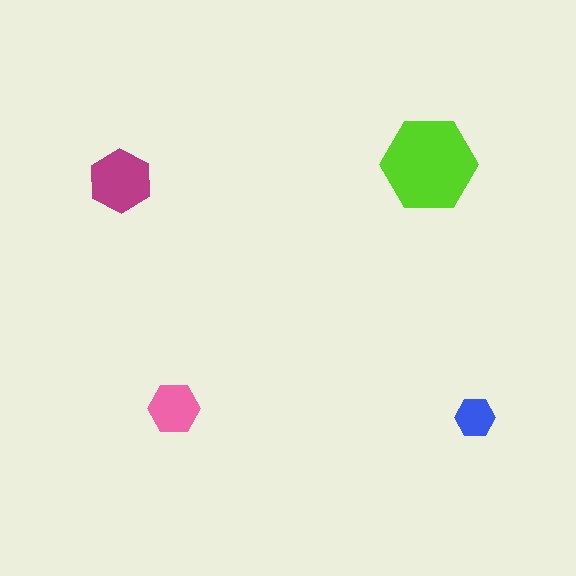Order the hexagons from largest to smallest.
the lime one, the magenta one, the pink one, the blue one.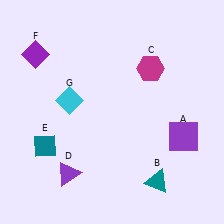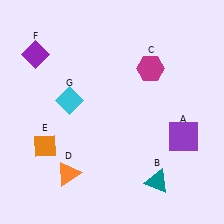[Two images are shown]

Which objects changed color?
D changed from purple to orange. E changed from teal to orange.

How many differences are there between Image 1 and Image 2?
There are 2 differences between the two images.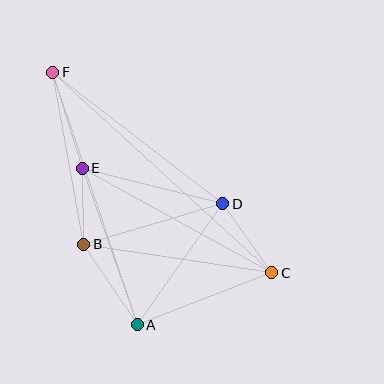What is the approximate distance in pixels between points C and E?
The distance between C and E is approximately 217 pixels.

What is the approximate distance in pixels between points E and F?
The distance between E and F is approximately 101 pixels.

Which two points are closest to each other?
Points B and E are closest to each other.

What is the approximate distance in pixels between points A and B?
The distance between A and B is approximately 97 pixels.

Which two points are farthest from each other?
Points C and F are farthest from each other.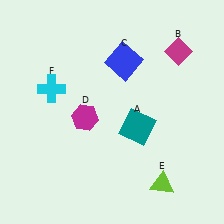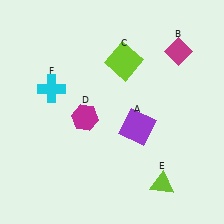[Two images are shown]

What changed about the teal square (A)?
In Image 1, A is teal. In Image 2, it changed to purple.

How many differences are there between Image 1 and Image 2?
There are 2 differences between the two images.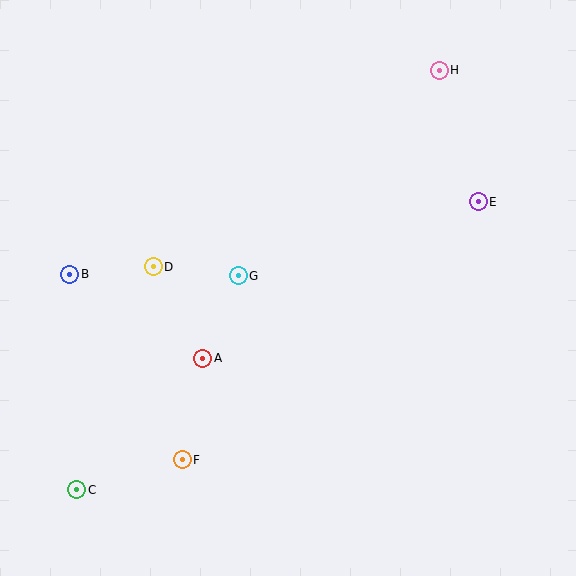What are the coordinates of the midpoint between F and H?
The midpoint between F and H is at (311, 265).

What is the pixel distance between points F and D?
The distance between F and D is 196 pixels.